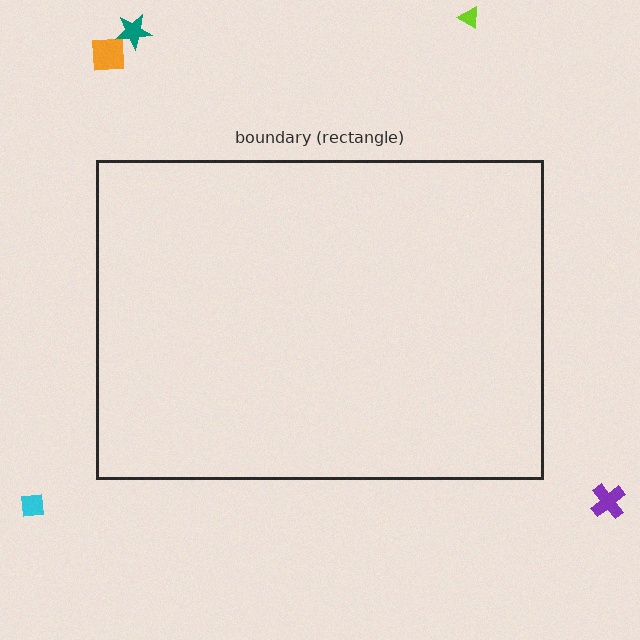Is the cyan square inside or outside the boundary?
Outside.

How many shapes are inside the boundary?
0 inside, 5 outside.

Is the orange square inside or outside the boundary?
Outside.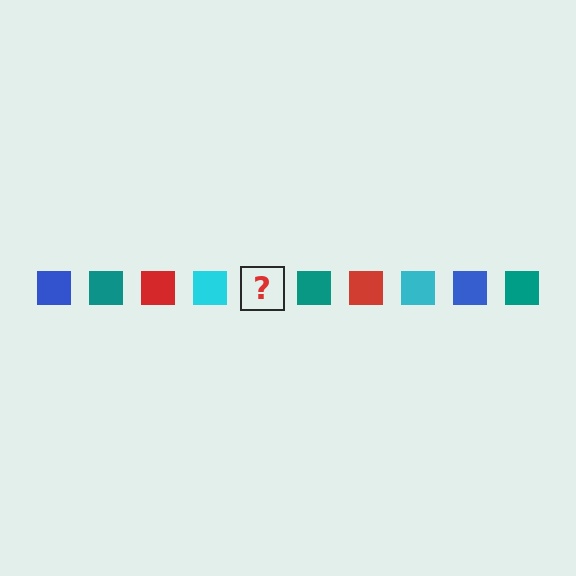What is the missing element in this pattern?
The missing element is a blue square.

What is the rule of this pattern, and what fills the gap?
The rule is that the pattern cycles through blue, teal, red, cyan squares. The gap should be filled with a blue square.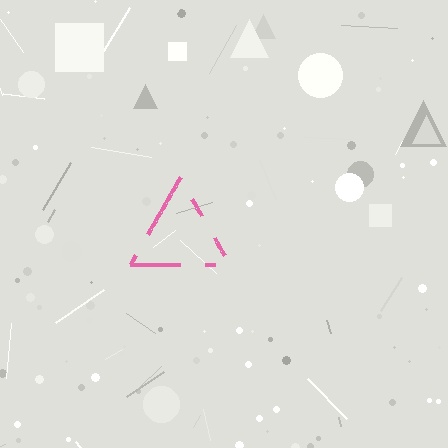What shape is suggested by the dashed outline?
The dashed outline suggests a triangle.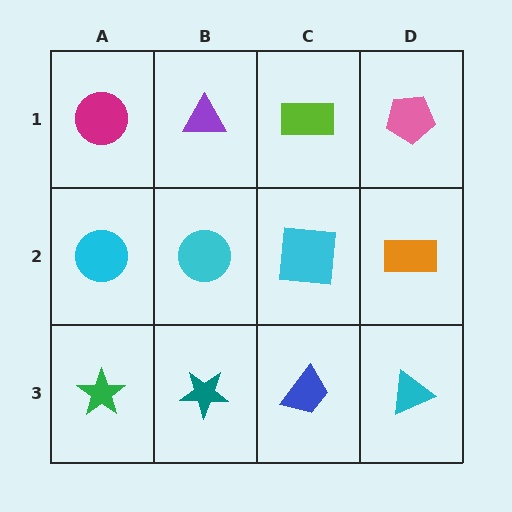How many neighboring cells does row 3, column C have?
3.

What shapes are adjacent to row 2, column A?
A magenta circle (row 1, column A), a green star (row 3, column A), a cyan circle (row 2, column B).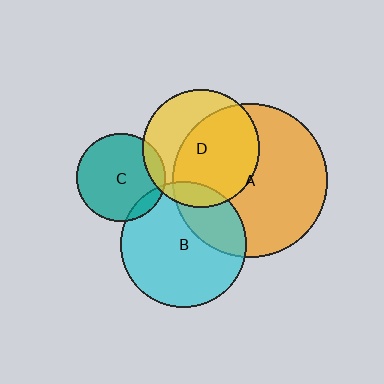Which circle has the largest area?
Circle A (orange).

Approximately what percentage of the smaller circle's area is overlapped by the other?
Approximately 30%.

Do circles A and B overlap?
Yes.